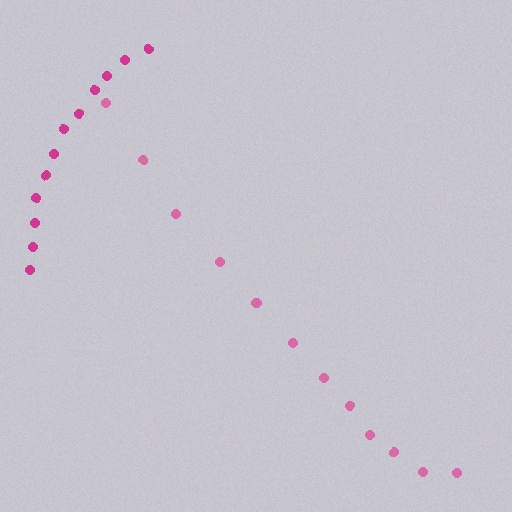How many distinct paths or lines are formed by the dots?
There are 2 distinct paths.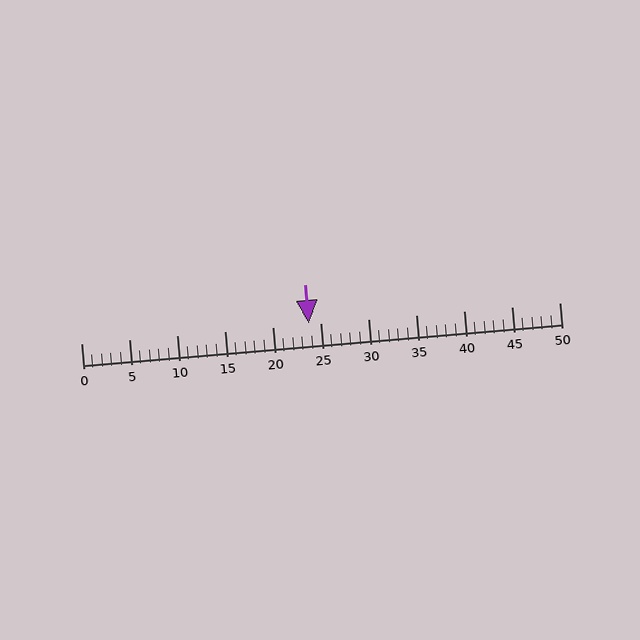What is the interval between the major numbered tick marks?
The major tick marks are spaced 5 units apart.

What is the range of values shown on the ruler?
The ruler shows values from 0 to 50.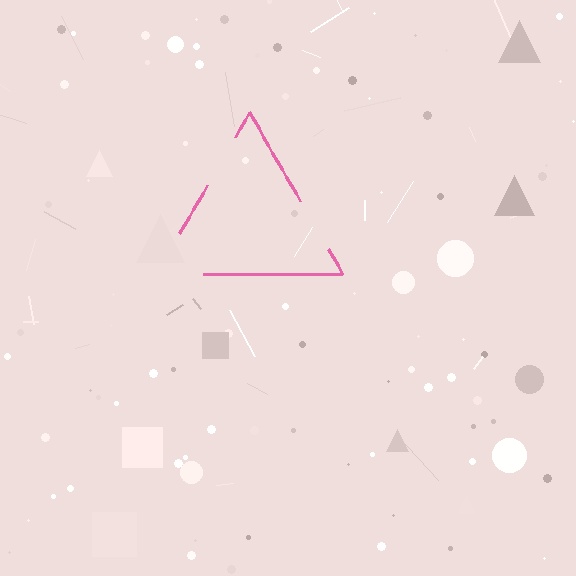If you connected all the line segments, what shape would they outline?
They would outline a triangle.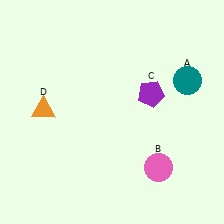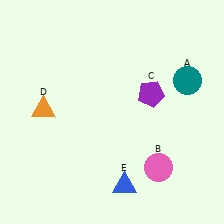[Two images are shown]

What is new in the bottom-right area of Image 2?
A blue triangle (E) was added in the bottom-right area of Image 2.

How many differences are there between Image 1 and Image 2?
There is 1 difference between the two images.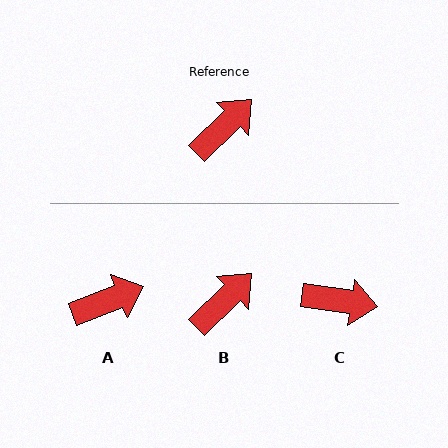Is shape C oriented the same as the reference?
No, it is off by about 53 degrees.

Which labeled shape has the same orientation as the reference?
B.